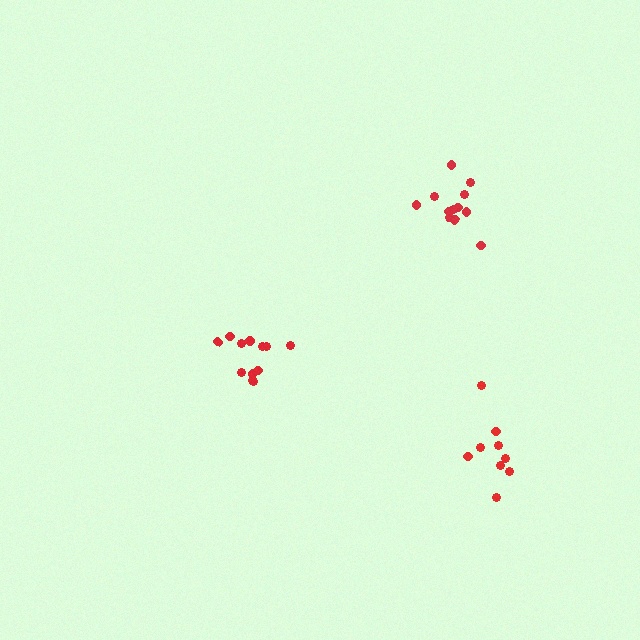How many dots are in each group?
Group 1: 12 dots, Group 2: 12 dots, Group 3: 9 dots (33 total).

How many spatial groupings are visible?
There are 3 spatial groupings.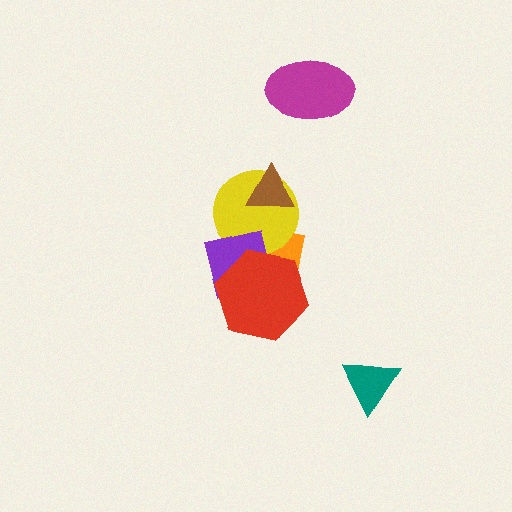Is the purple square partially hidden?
Yes, it is partially covered by another shape.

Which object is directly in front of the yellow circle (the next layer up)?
The brown triangle is directly in front of the yellow circle.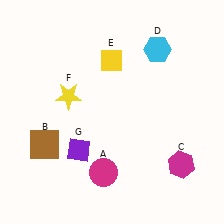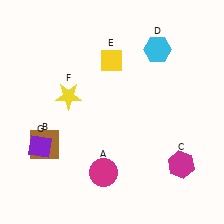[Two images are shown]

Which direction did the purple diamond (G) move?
The purple diamond (G) moved left.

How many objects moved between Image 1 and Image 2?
1 object moved between the two images.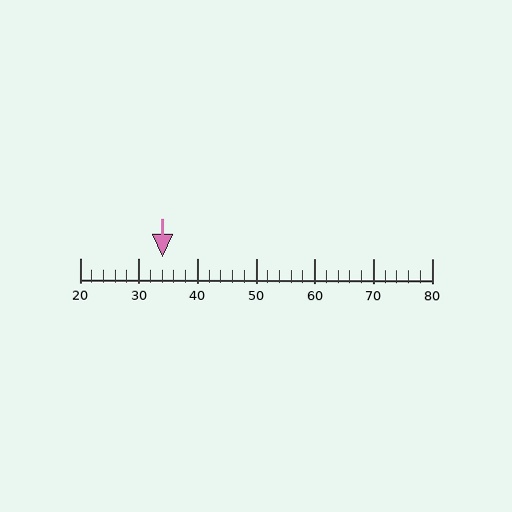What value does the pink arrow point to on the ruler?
The pink arrow points to approximately 34.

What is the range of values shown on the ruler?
The ruler shows values from 20 to 80.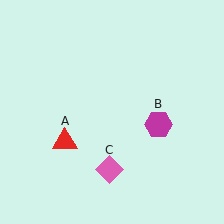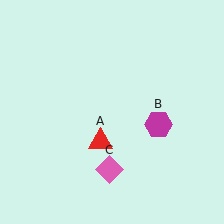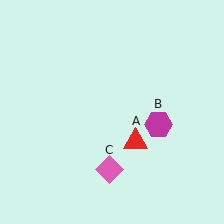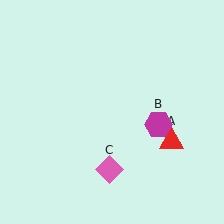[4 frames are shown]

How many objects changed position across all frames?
1 object changed position: red triangle (object A).